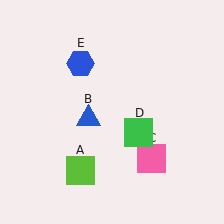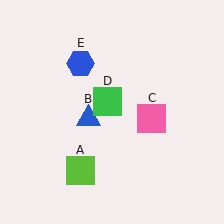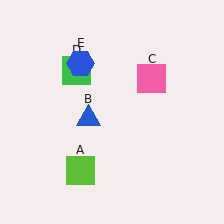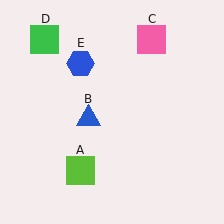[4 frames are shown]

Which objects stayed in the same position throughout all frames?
Lime square (object A) and blue triangle (object B) and blue hexagon (object E) remained stationary.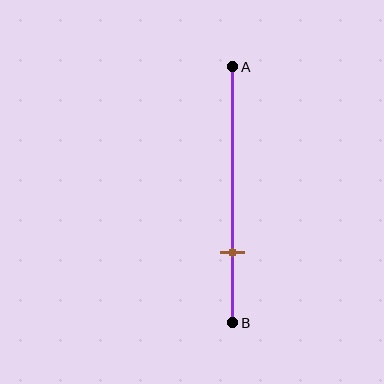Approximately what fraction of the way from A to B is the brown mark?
The brown mark is approximately 75% of the way from A to B.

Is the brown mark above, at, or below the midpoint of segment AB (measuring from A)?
The brown mark is below the midpoint of segment AB.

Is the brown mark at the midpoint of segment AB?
No, the mark is at about 75% from A, not at the 50% midpoint.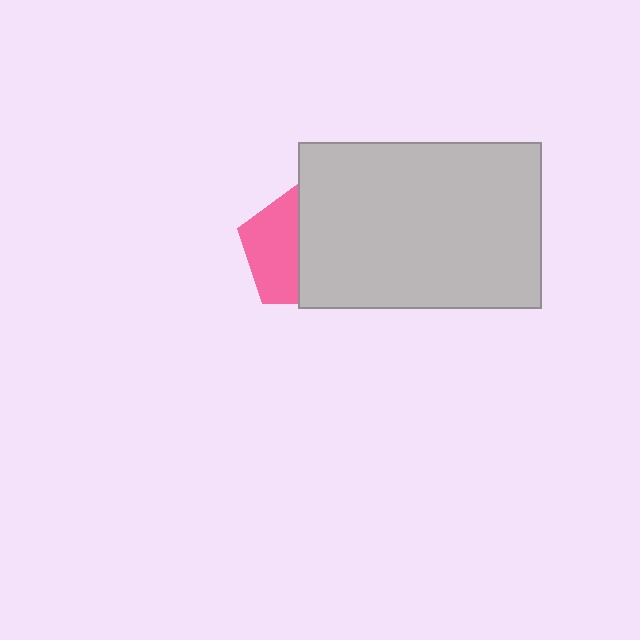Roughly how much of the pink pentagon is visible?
About half of it is visible (roughly 45%).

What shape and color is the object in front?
The object in front is a light gray rectangle.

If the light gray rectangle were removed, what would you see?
You would see the complete pink pentagon.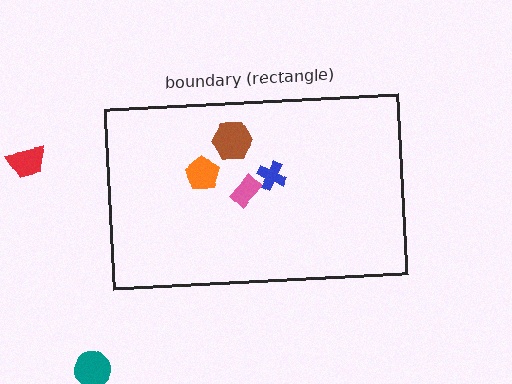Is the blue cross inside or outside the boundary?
Inside.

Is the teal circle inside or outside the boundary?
Outside.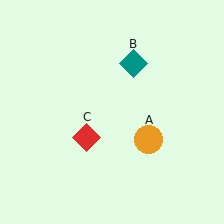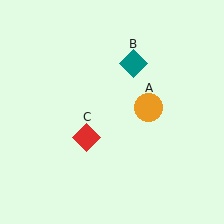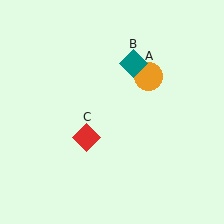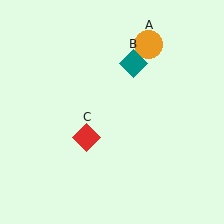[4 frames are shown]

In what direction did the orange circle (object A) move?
The orange circle (object A) moved up.